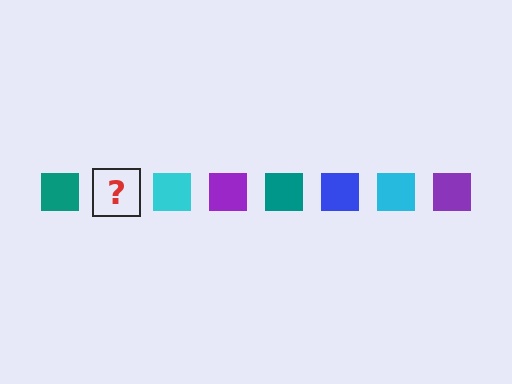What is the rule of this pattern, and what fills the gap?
The rule is that the pattern cycles through teal, blue, cyan, purple squares. The gap should be filled with a blue square.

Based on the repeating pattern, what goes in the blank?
The blank should be a blue square.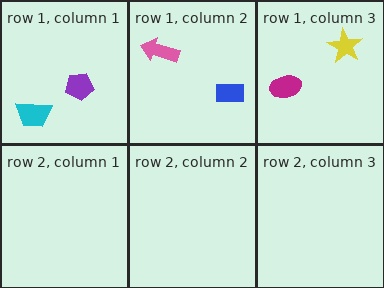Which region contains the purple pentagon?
The row 1, column 1 region.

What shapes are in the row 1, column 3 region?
The yellow star, the magenta ellipse.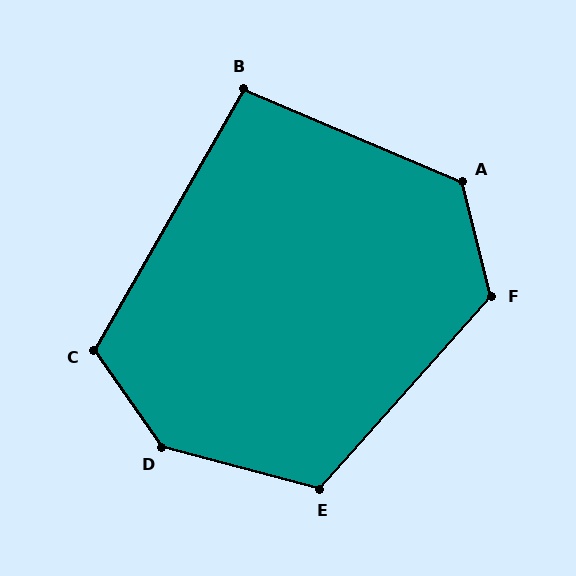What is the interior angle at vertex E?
Approximately 117 degrees (obtuse).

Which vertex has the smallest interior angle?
B, at approximately 97 degrees.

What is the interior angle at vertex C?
Approximately 116 degrees (obtuse).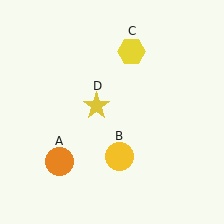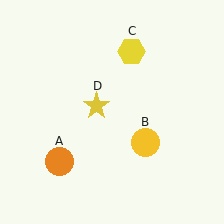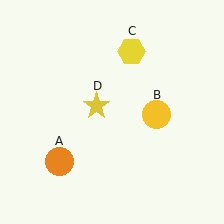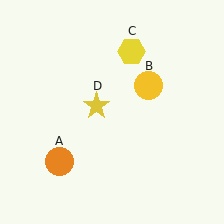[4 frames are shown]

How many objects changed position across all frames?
1 object changed position: yellow circle (object B).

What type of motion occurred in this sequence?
The yellow circle (object B) rotated counterclockwise around the center of the scene.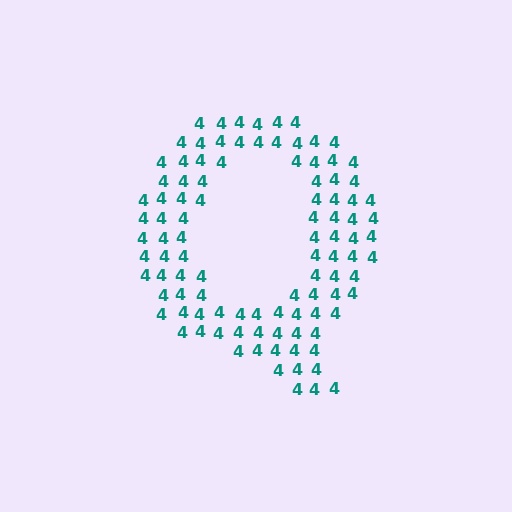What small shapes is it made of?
It is made of small digit 4's.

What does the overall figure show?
The overall figure shows the letter Q.